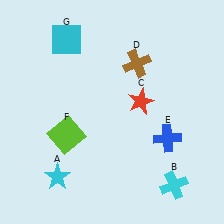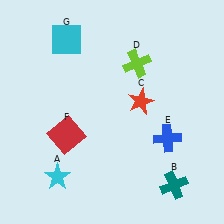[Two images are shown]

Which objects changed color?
B changed from cyan to teal. D changed from brown to lime. F changed from lime to red.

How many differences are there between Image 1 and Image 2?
There are 3 differences between the two images.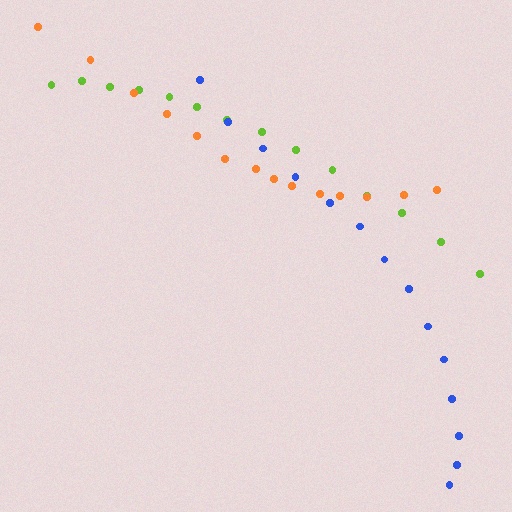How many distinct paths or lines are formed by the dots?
There are 3 distinct paths.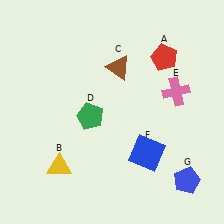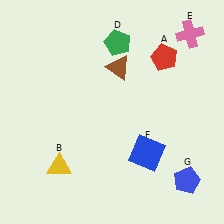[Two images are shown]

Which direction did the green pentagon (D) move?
The green pentagon (D) moved up.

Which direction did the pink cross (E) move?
The pink cross (E) moved up.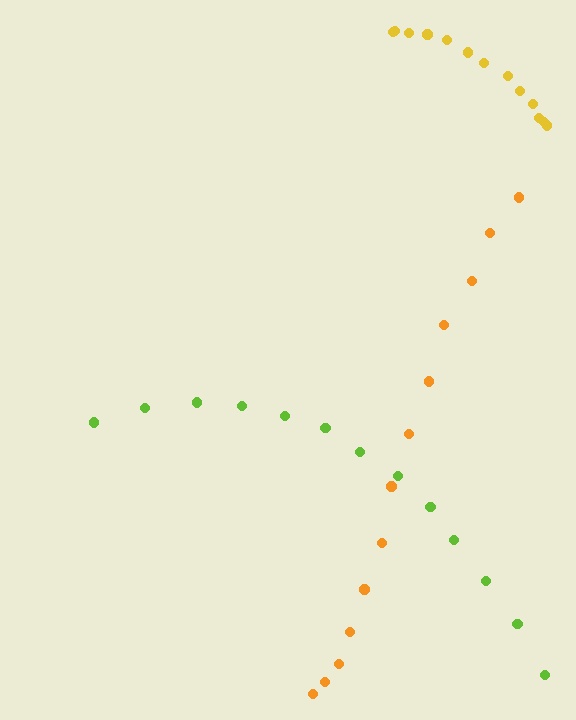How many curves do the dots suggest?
There are 3 distinct paths.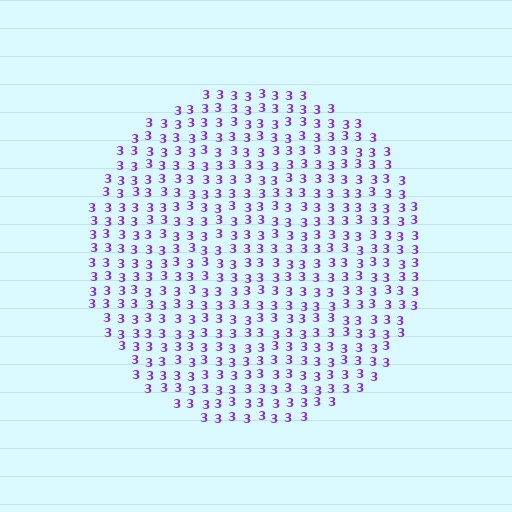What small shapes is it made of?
It is made of small digit 3's.